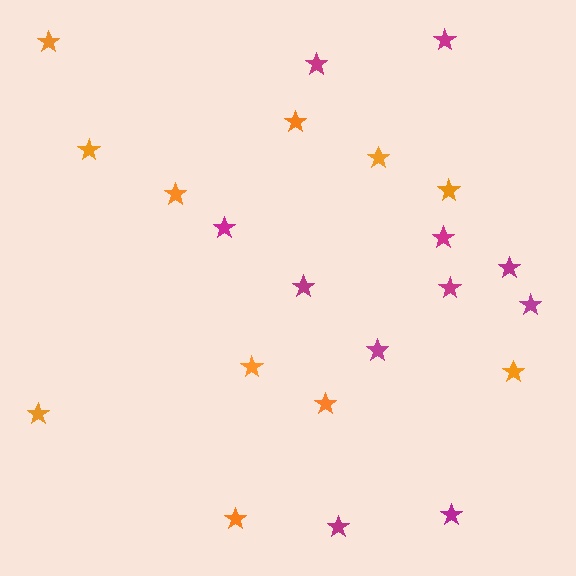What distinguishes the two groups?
There are 2 groups: one group of orange stars (11) and one group of magenta stars (11).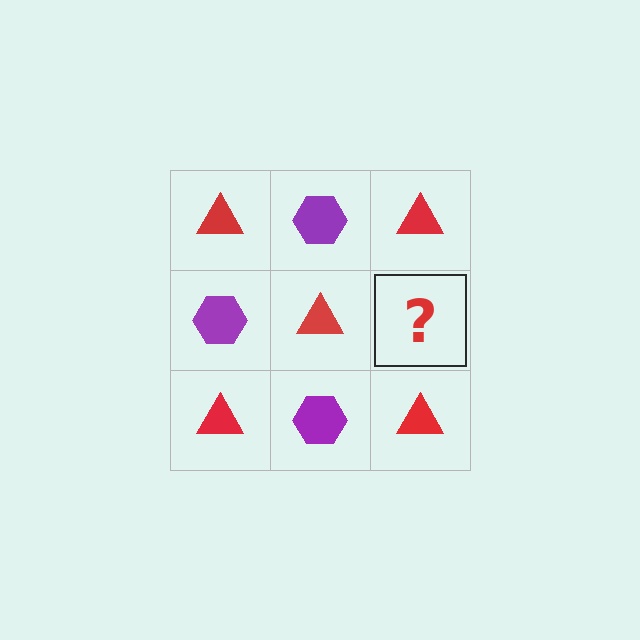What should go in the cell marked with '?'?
The missing cell should contain a purple hexagon.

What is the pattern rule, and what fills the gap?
The rule is that it alternates red triangle and purple hexagon in a checkerboard pattern. The gap should be filled with a purple hexagon.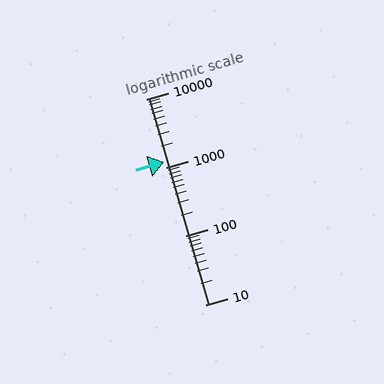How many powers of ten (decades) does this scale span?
The scale spans 3 decades, from 10 to 10000.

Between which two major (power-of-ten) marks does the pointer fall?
The pointer is between 1000 and 10000.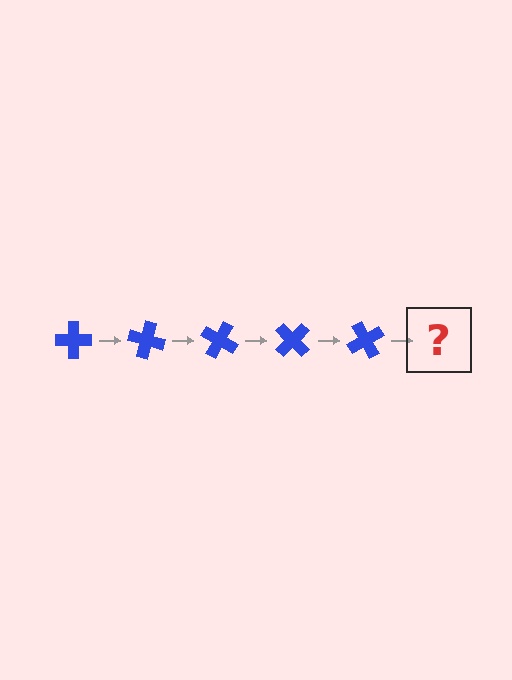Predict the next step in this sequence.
The next step is a blue cross rotated 75 degrees.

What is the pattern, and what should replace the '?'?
The pattern is that the cross rotates 15 degrees each step. The '?' should be a blue cross rotated 75 degrees.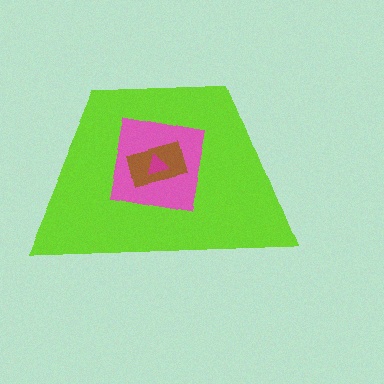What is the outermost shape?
The lime trapezoid.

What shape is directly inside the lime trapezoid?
The pink square.